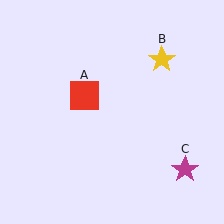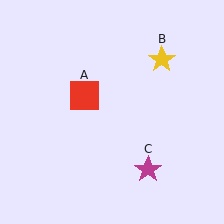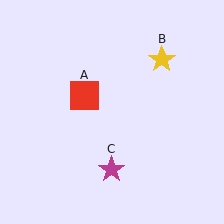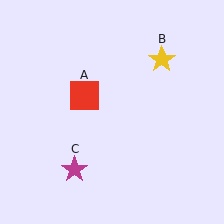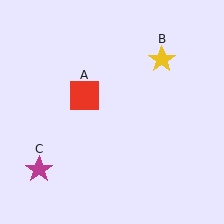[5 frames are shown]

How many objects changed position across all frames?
1 object changed position: magenta star (object C).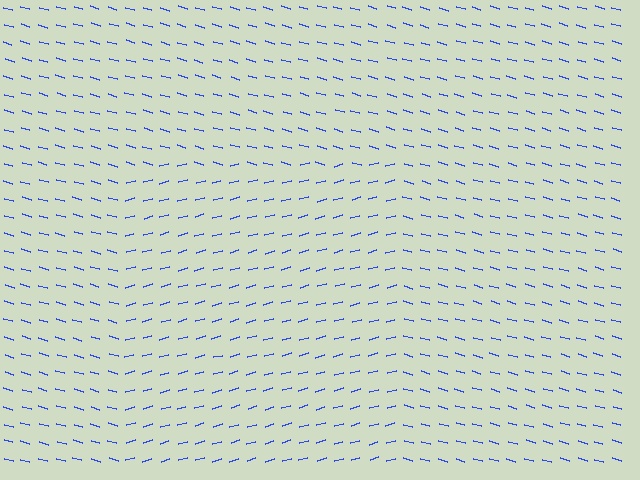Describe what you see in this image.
The image is filled with small blue line segments. A rectangle region in the image has lines oriented differently from the surrounding lines, creating a visible texture boundary.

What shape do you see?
I see a rectangle.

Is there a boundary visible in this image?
Yes, there is a texture boundary formed by a change in line orientation.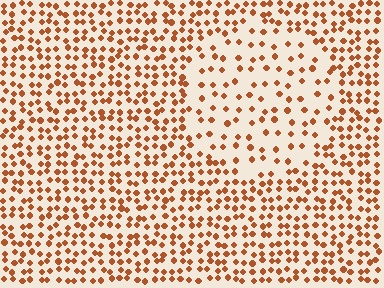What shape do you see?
I see a circle.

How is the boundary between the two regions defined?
The boundary is defined by a change in element density (approximately 2.1x ratio). All elements are the same color, size, and shape.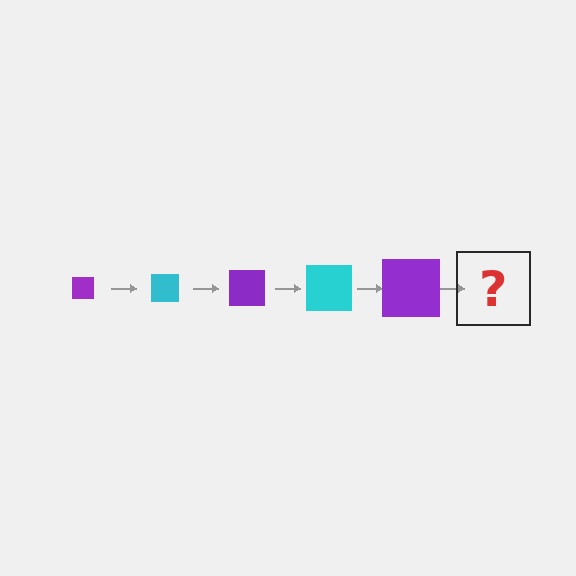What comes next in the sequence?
The next element should be a cyan square, larger than the previous one.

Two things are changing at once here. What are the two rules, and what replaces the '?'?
The two rules are that the square grows larger each step and the color cycles through purple and cyan. The '?' should be a cyan square, larger than the previous one.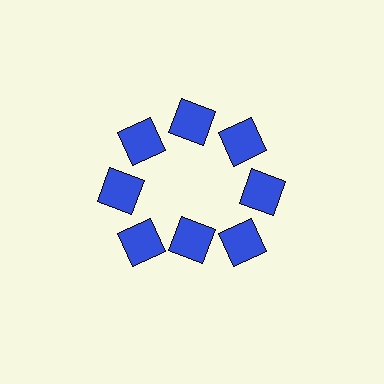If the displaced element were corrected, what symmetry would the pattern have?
It would have 8-fold rotational symmetry — the pattern would map onto itself every 45 degrees.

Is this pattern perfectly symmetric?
No. The 8 blue squares are arranged in a ring, but one element near the 6 o'clock position is pulled inward toward the center, breaking the 8-fold rotational symmetry.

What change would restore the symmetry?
The symmetry would be restored by moving it outward, back onto the ring so that all 8 squares sit at equal angles and equal distance from the center.